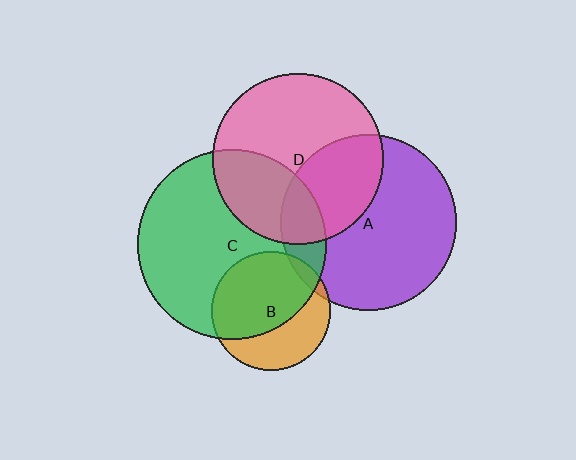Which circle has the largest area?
Circle C (green).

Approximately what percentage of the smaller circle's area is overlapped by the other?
Approximately 30%.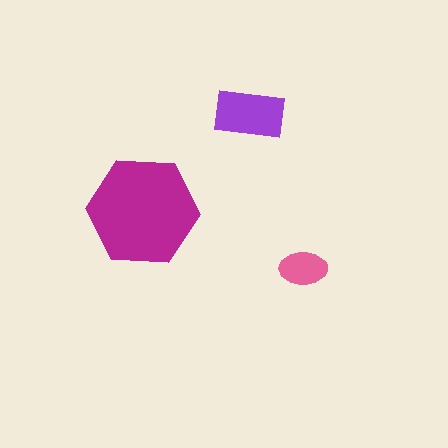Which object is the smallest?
The pink ellipse.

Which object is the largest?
The magenta hexagon.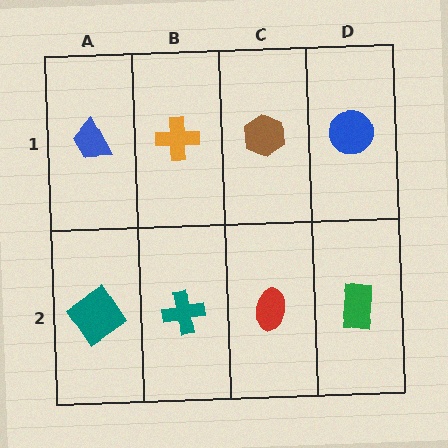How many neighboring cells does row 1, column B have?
3.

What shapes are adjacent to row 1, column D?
A green rectangle (row 2, column D), a brown hexagon (row 1, column C).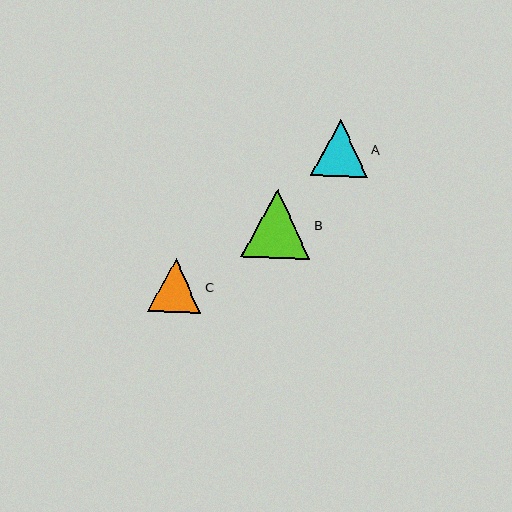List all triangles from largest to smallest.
From largest to smallest: B, A, C.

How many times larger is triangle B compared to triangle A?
Triangle B is approximately 1.2 times the size of triangle A.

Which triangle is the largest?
Triangle B is the largest with a size of approximately 69 pixels.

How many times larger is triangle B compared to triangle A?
Triangle B is approximately 1.2 times the size of triangle A.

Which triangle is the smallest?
Triangle C is the smallest with a size of approximately 53 pixels.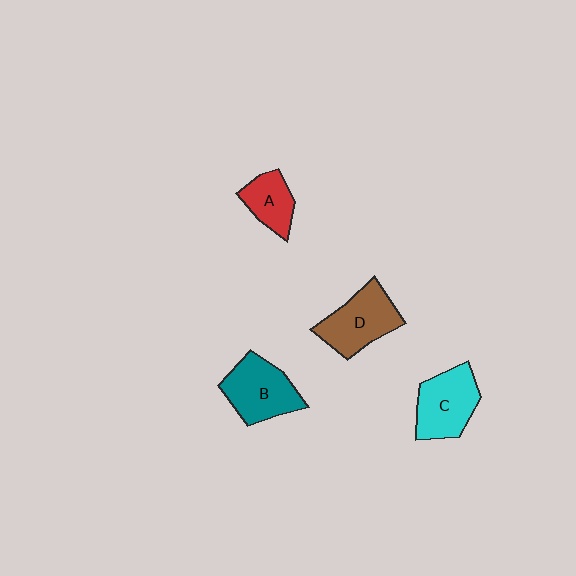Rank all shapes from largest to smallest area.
From largest to smallest: D (brown), B (teal), C (cyan), A (red).